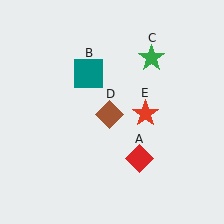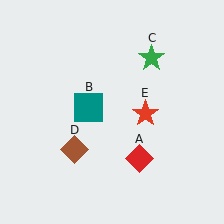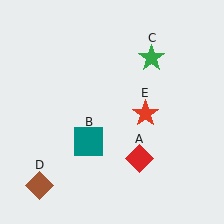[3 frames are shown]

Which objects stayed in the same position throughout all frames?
Red diamond (object A) and green star (object C) and red star (object E) remained stationary.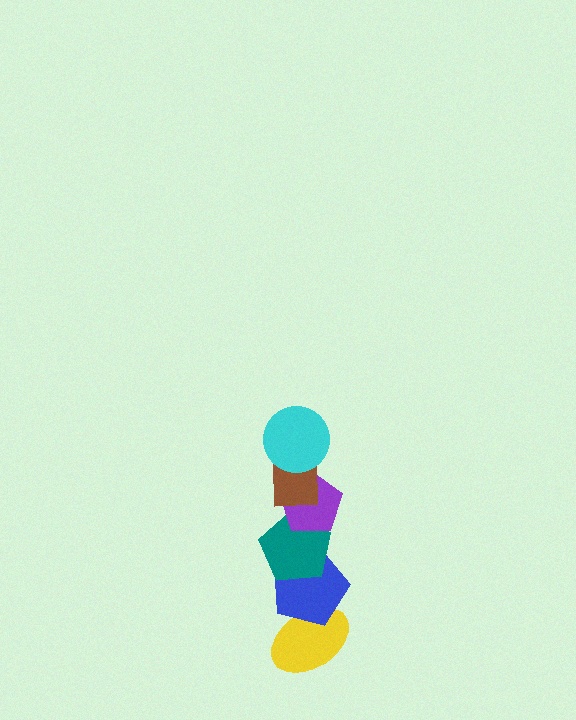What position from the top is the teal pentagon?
The teal pentagon is 4th from the top.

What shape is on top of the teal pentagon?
The purple pentagon is on top of the teal pentagon.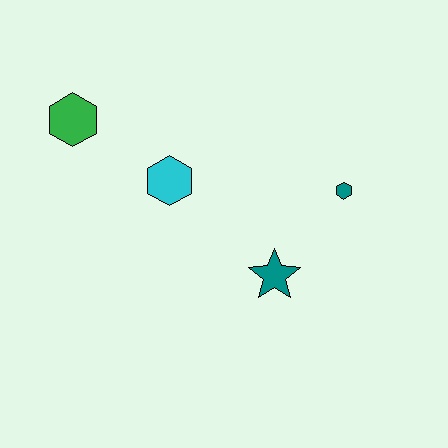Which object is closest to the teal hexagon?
The teal star is closest to the teal hexagon.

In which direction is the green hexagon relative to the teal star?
The green hexagon is to the left of the teal star.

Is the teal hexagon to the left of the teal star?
No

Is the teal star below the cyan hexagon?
Yes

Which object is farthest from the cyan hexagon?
The teal hexagon is farthest from the cyan hexagon.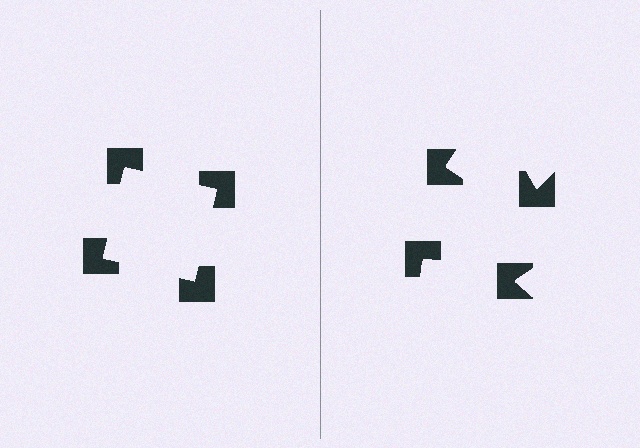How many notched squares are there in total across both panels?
8 — 4 on each side.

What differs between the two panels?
The notched squares are positioned identically on both sides; only the wedge orientations differ. On the left they align to a square; on the right they are misaligned.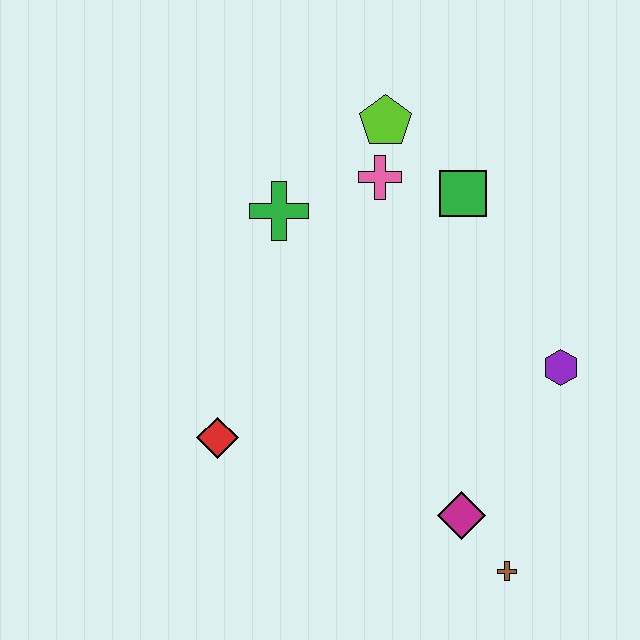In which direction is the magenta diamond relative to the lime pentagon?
The magenta diamond is below the lime pentagon.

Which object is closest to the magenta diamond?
The brown cross is closest to the magenta diamond.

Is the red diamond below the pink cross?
Yes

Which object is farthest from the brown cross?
The lime pentagon is farthest from the brown cross.